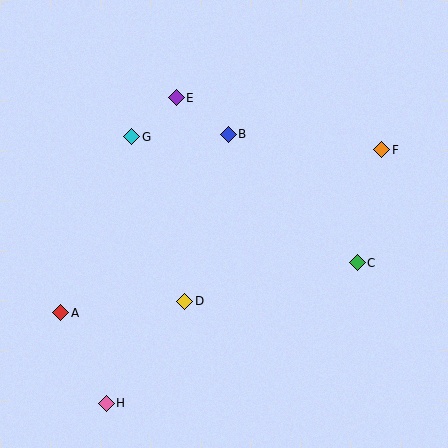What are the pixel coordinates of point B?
Point B is at (228, 134).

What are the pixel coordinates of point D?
Point D is at (185, 301).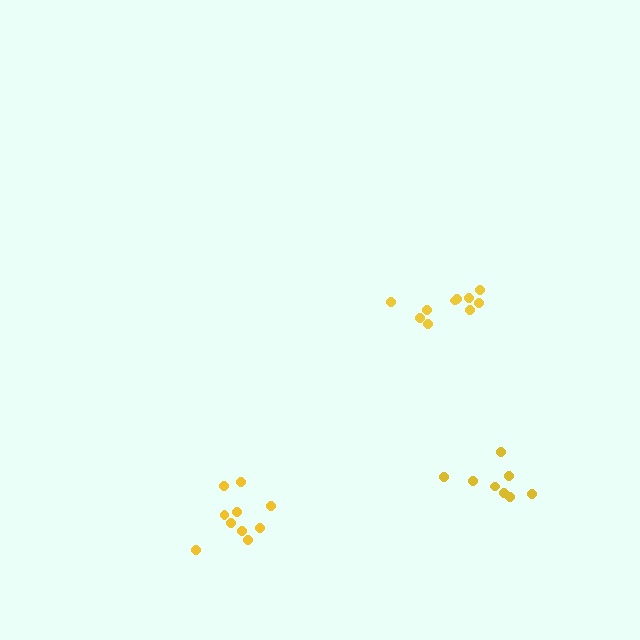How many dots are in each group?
Group 1: 10 dots, Group 2: 10 dots, Group 3: 8 dots (28 total).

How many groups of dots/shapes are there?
There are 3 groups.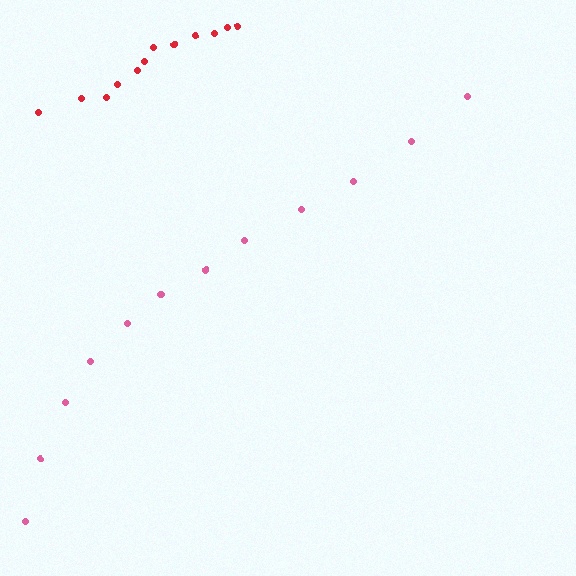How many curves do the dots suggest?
There are 2 distinct paths.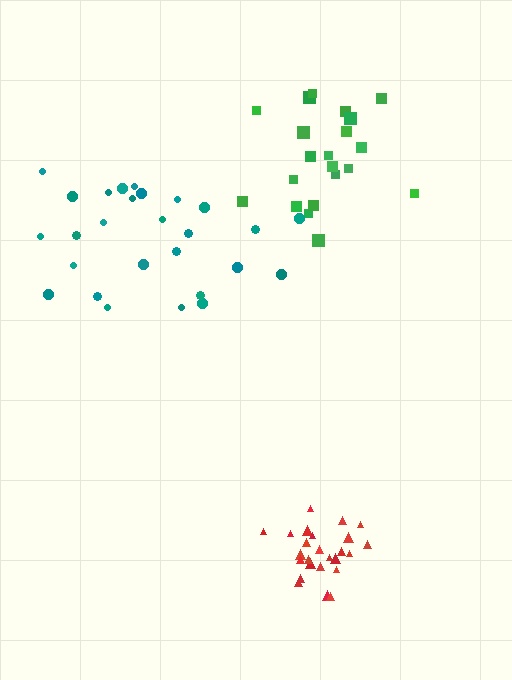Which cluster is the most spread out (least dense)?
Teal.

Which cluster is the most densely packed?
Red.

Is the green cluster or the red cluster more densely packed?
Red.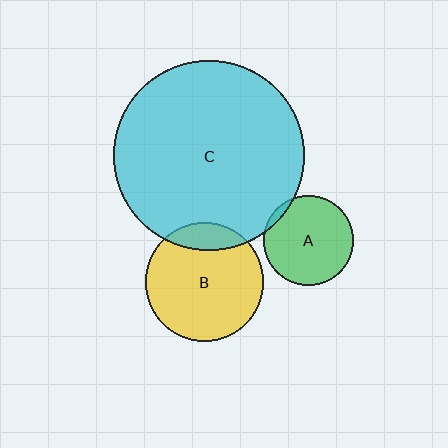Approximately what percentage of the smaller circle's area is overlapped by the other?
Approximately 5%.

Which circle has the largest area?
Circle C (cyan).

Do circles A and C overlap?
Yes.